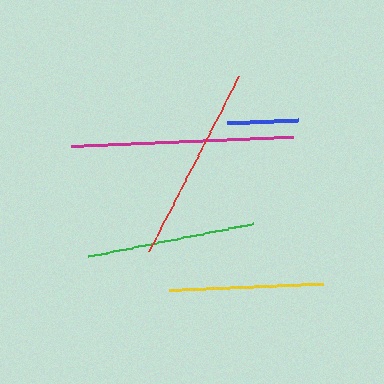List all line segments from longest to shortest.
From longest to shortest: magenta, red, green, yellow, blue.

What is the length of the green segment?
The green segment is approximately 169 pixels long.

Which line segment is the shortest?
The blue line is the shortest at approximately 71 pixels.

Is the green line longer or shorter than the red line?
The red line is longer than the green line.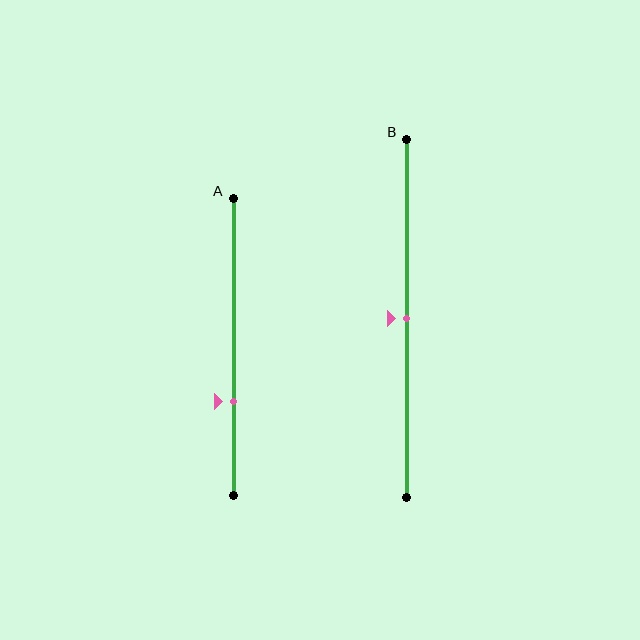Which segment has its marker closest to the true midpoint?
Segment B has its marker closest to the true midpoint.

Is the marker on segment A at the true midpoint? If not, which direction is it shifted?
No, the marker on segment A is shifted downward by about 19% of the segment length.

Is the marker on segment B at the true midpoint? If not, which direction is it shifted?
Yes, the marker on segment B is at the true midpoint.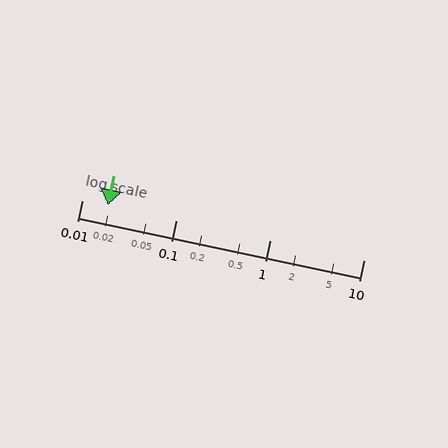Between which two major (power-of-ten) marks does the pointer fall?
The pointer is between 0.01 and 0.1.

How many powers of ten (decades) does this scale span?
The scale spans 3 decades, from 0.01 to 10.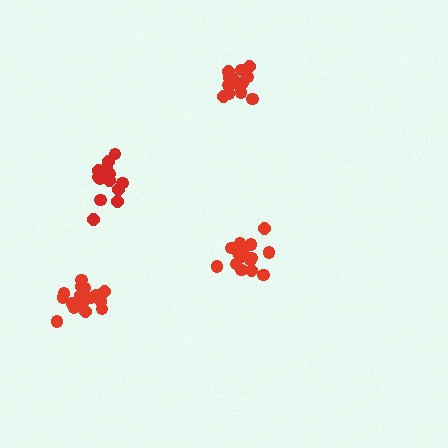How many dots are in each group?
Group 1: 15 dots, Group 2: 17 dots, Group 3: 18 dots, Group 4: 18 dots (68 total).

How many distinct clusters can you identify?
There are 4 distinct clusters.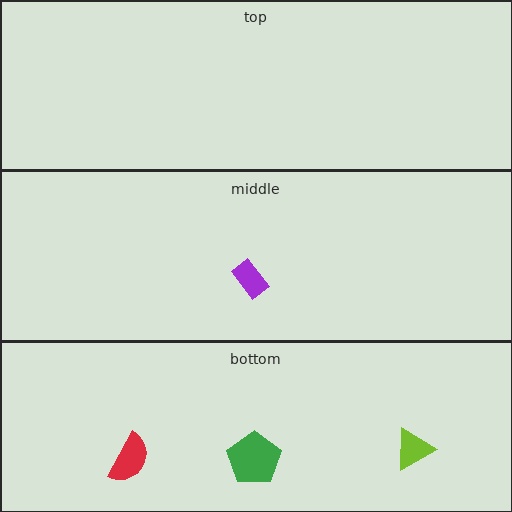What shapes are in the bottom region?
The green pentagon, the red semicircle, the lime triangle.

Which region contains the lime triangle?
The bottom region.